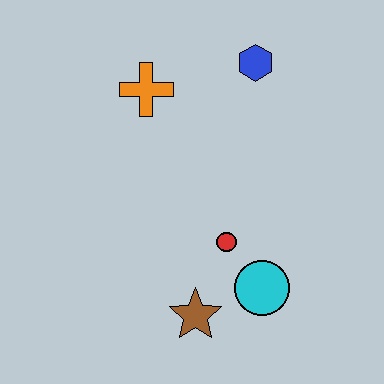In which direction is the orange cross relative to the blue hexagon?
The orange cross is to the left of the blue hexagon.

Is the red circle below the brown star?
No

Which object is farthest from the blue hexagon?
The brown star is farthest from the blue hexagon.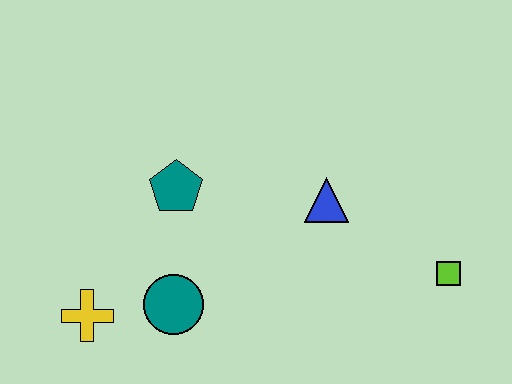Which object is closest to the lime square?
The blue triangle is closest to the lime square.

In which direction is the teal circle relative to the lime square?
The teal circle is to the left of the lime square.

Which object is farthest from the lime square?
The yellow cross is farthest from the lime square.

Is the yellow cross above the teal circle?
No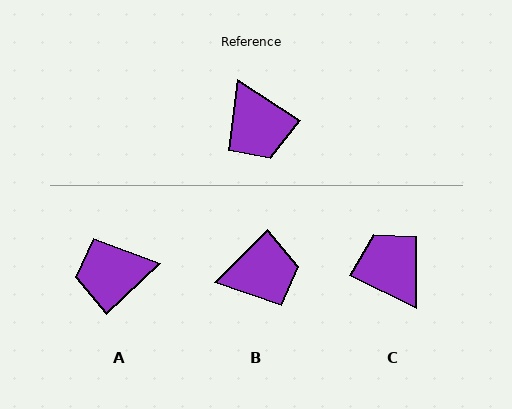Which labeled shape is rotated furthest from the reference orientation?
C, about 172 degrees away.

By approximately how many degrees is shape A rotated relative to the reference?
Approximately 103 degrees clockwise.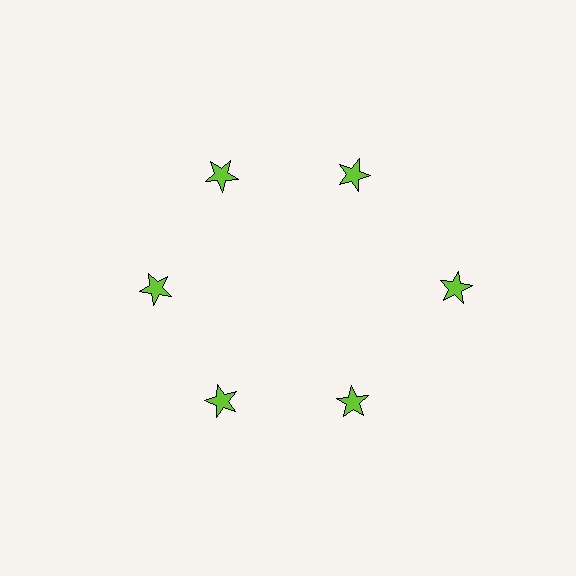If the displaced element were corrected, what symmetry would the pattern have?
It would have 6-fold rotational symmetry — the pattern would map onto itself every 60 degrees.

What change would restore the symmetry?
The symmetry would be restored by moving it inward, back onto the ring so that all 6 stars sit at equal angles and equal distance from the center.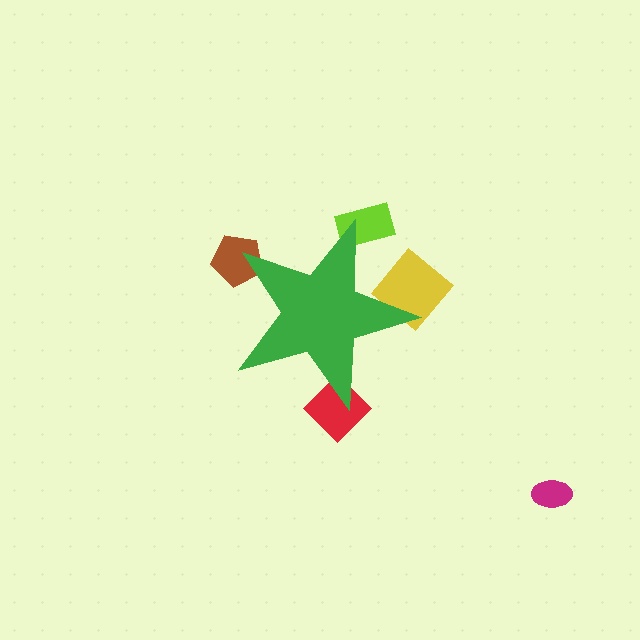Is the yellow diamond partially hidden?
Yes, the yellow diamond is partially hidden behind the green star.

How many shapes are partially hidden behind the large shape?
4 shapes are partially hidden.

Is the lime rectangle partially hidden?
Yes, the lime rectangle is partially hidden behind the green star.